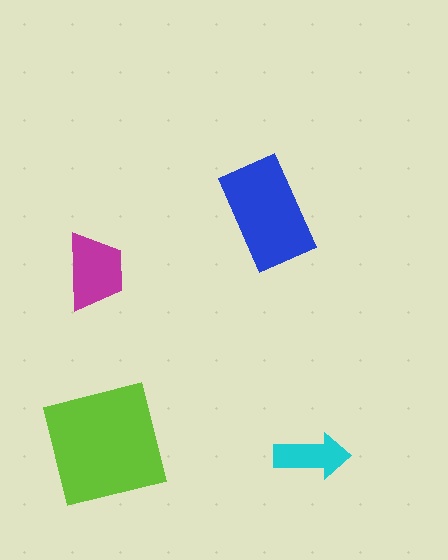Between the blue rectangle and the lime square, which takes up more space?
The lime square.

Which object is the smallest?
The cyan arrow.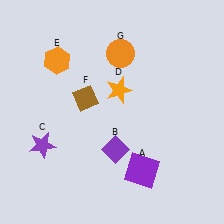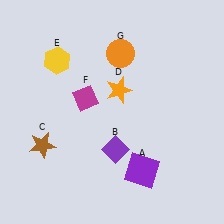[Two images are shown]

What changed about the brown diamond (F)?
In Image 1, F is brown. In Image 2, it changed to magenta.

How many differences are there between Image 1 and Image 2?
There are 3 differences between the two images.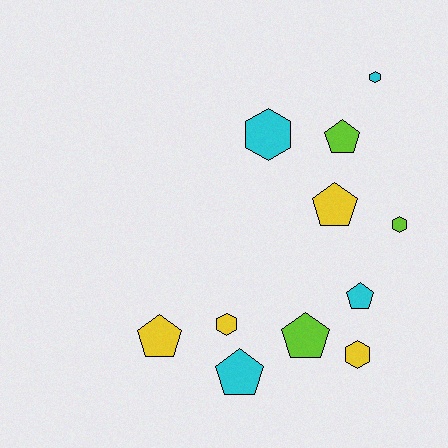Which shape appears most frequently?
Pentagon, with 6 objects.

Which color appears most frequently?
Yellow, with 4 objects.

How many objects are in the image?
There are 11 objects.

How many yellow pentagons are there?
There are 2 yellow pentagons.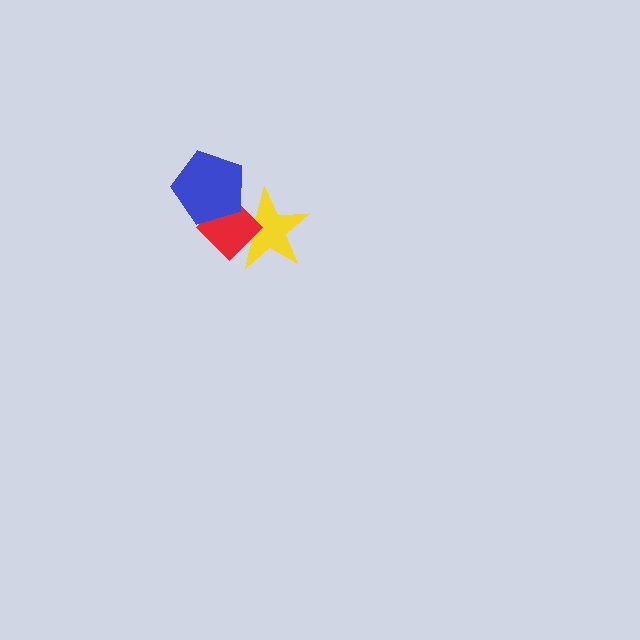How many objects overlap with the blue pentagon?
2 objects overlap with the blue pentagon.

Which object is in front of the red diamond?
The blue pentagon is in front of the red diamond.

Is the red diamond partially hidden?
Yes, it is partially covered by another shape.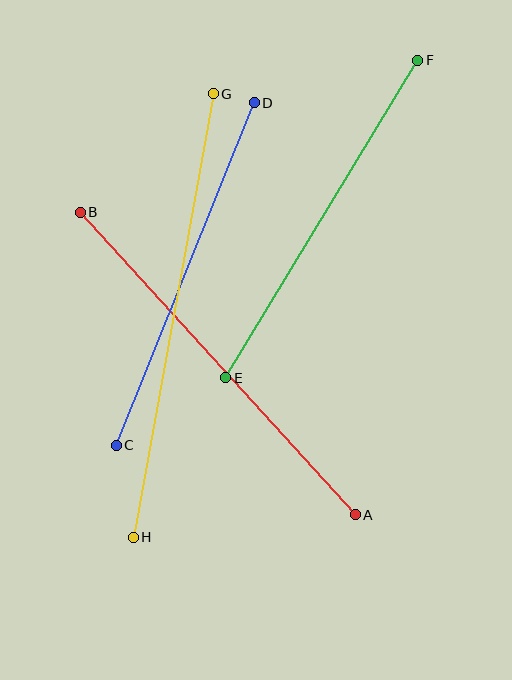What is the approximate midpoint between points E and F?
The midpoint is at approximately (322, 219) pixels.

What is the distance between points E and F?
The distance is approximately 371 pixels.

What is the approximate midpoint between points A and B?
The midpoint is at approximately (218, 363) pixels.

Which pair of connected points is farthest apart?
Points G and H are farthest apart.